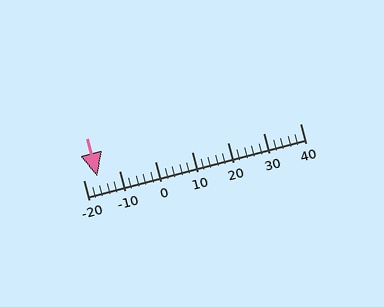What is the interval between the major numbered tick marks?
The major tick marks are spaced 10 units apart.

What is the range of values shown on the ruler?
The ruler shows values from -20 to 40.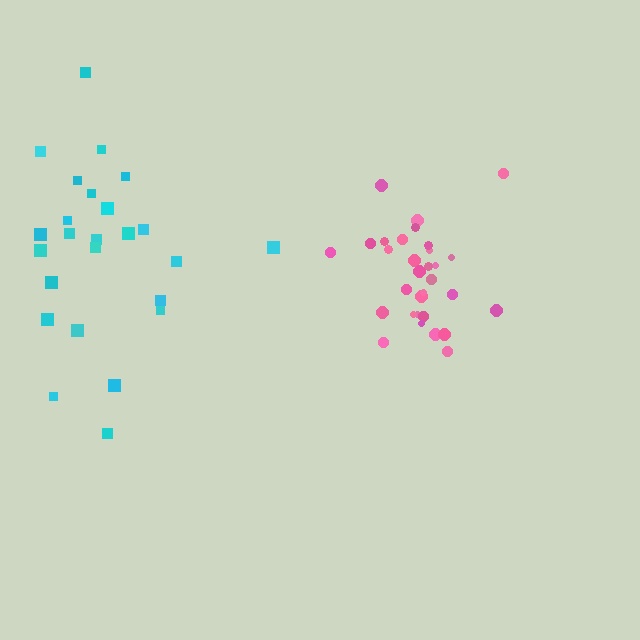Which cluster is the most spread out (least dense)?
Cyan.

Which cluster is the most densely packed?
Pink.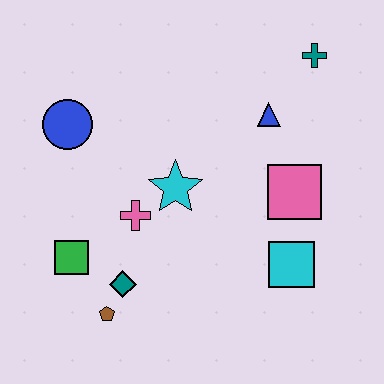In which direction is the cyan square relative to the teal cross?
The cyan square is below the teal cross.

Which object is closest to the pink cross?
The cyan star is closest to the pink cross.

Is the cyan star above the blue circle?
No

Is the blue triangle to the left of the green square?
No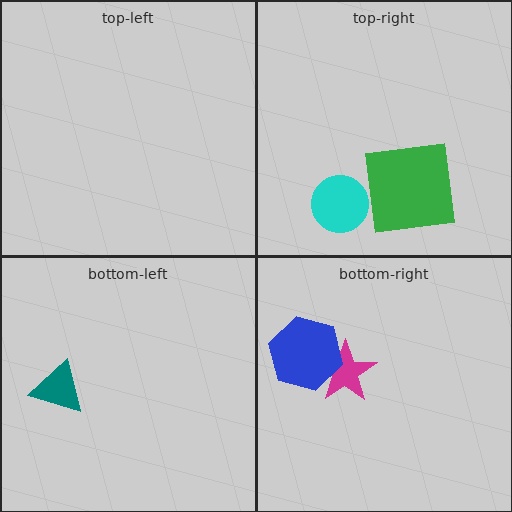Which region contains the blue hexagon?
The bottom-right region.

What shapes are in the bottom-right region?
The magenta star, the blue hexagon.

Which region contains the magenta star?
The bottom-right region.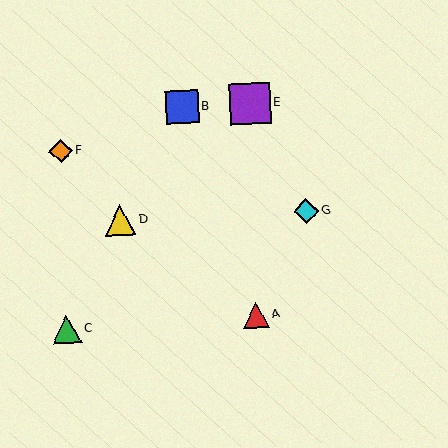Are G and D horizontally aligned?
Yes, both are at y≈211.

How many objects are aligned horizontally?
2 objects (D, G) are aligned horizontally.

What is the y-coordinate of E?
Object E is at y≈104.